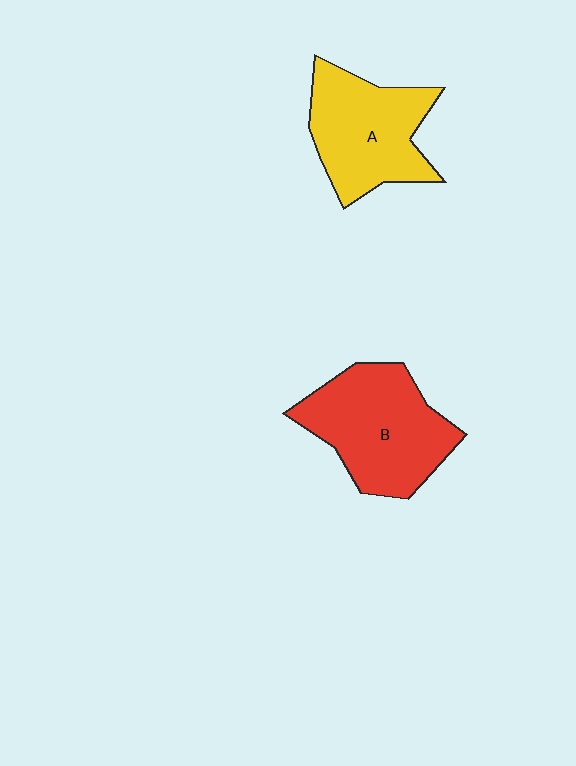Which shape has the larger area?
Shape B (red).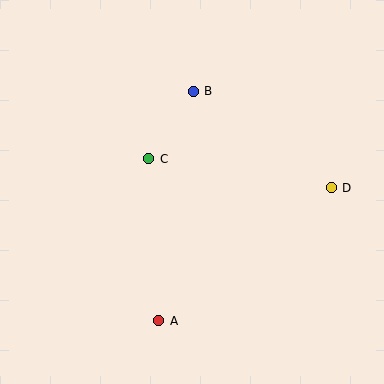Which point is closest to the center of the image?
Point C at (149, 159) is closest to the center.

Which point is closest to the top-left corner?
Point B is closest to the top-left corner.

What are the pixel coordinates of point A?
Point A is at (159, 321).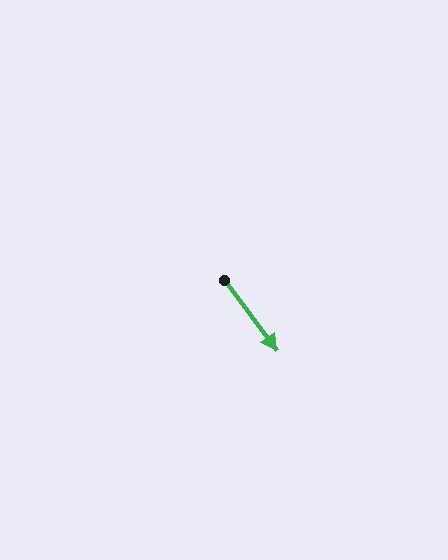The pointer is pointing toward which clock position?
Roughly 5 o'clock.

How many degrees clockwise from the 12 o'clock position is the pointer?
Approximately 143 degrees.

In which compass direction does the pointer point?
Southeast.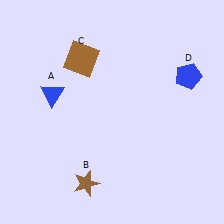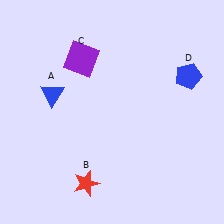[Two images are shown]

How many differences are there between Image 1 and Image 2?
There are 2 differences between the two images.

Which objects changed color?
B changed from brown to red. C changed from brown to purple.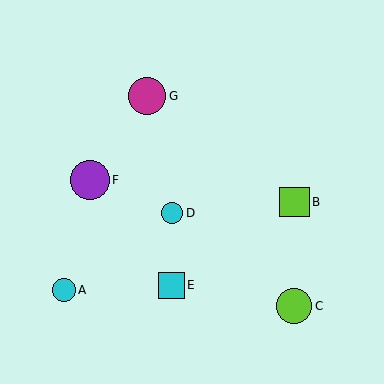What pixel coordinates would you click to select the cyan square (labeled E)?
Click at (171, 285) to select the cyan square E.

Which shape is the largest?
The purple circle (labeled F) is the largest.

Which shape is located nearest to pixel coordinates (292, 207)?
The lime square (labeled B) at (295, 202) is nearest to that location.